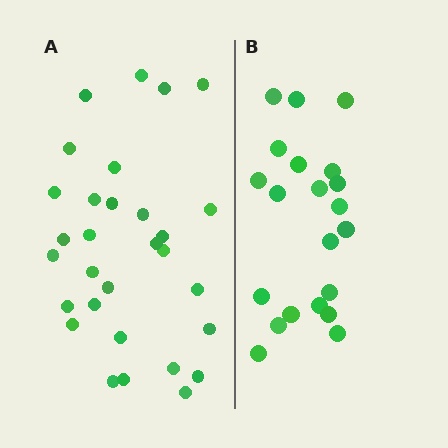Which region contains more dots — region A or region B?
Region A (the left region) has more dots.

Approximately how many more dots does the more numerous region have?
Region A has roughly 8 or so more dots than region B.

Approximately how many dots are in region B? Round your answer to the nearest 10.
About 20 dots. (The exact count is 21, which rounds to 20.)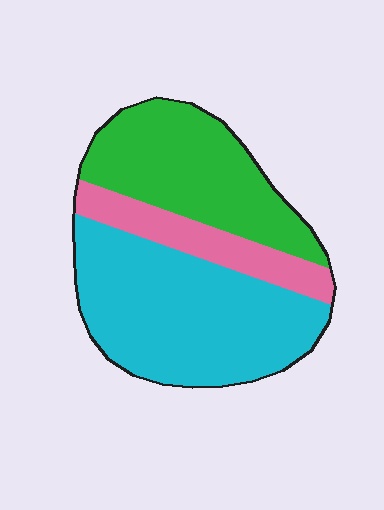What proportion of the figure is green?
Green covers about 35% of the figure.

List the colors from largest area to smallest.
From largest to smallest: cyan, green, pink.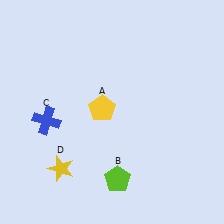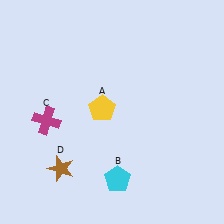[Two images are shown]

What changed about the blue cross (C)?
In Image 1, C is blue. In Image 2, it changed to magenta.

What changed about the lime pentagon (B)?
In Image 1, B is lime. In Image 2, it changed to cyan.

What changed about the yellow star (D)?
In Image 1, D is yellow. In Image 2, it changed to brown.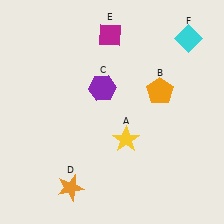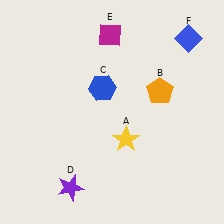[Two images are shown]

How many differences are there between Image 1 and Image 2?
There are 3 differences between the two images.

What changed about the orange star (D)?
In Image 1, D is orange. In Image 2, it changed to purple.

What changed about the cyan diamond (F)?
In Image 1, F is cyan. In Image 2, it changed to blue.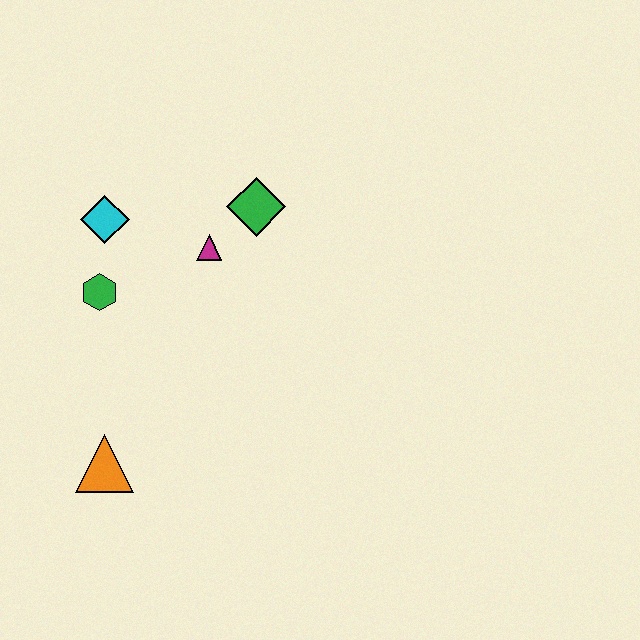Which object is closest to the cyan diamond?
The green hexagon is closest to the cyan diamond.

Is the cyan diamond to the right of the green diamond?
No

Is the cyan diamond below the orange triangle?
No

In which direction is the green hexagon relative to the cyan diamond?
The green hexagon is below the cyan diamond.